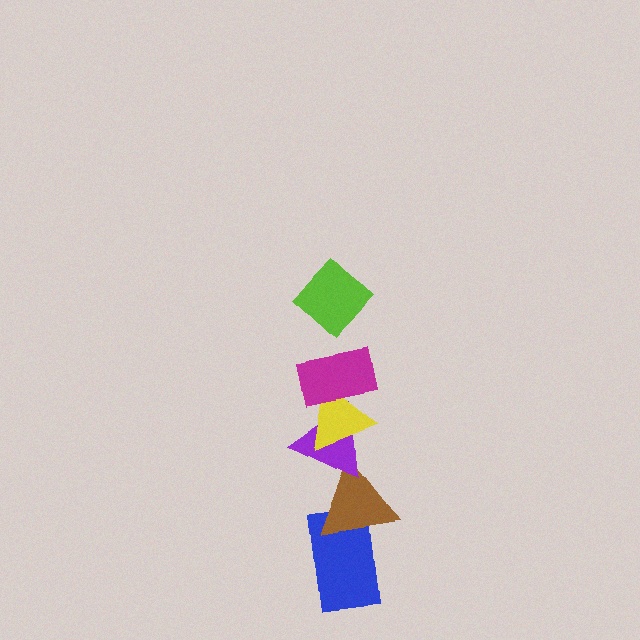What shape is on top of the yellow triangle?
The magenta rectangle is on top of the yellow triangle.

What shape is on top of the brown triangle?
The purple triangle is on top of the brown triangle.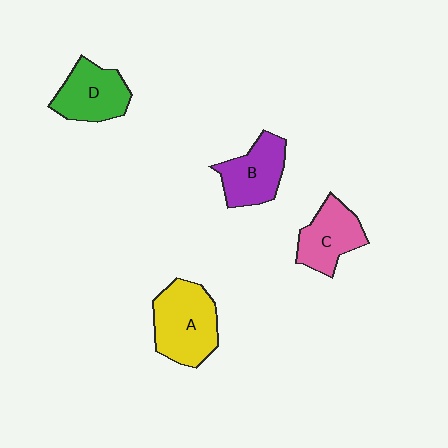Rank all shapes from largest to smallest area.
From largest to smallest: A (yellow), D (green), B (purple), C (pink).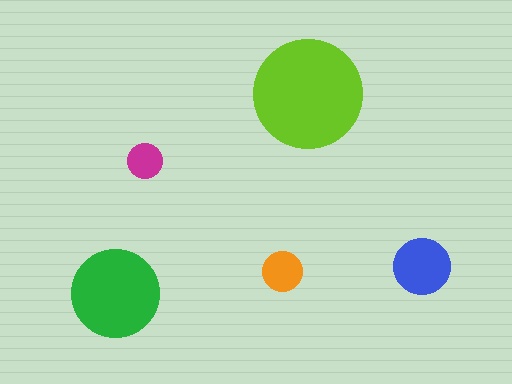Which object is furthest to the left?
The green circle is leftmost.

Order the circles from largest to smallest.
the lime one, the green one, the blue one, the orange one, the magenta one.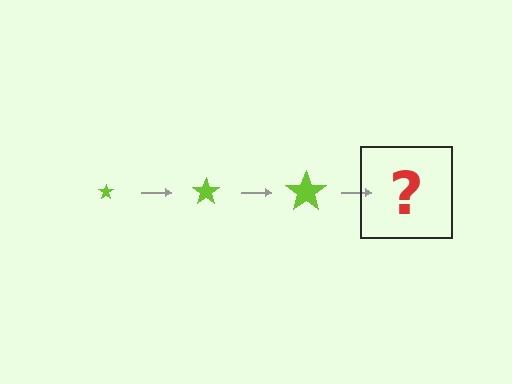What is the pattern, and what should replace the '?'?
The pattern is that the star gets progressively larger each step. The '?' should be a lime star, larger than the previous one.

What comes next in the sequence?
The next element should be a lime star, larger than the previous one.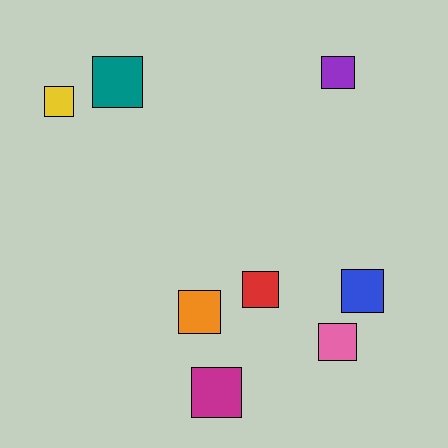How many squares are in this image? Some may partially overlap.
There are 8 squares.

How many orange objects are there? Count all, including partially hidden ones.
There is 1 orange object.